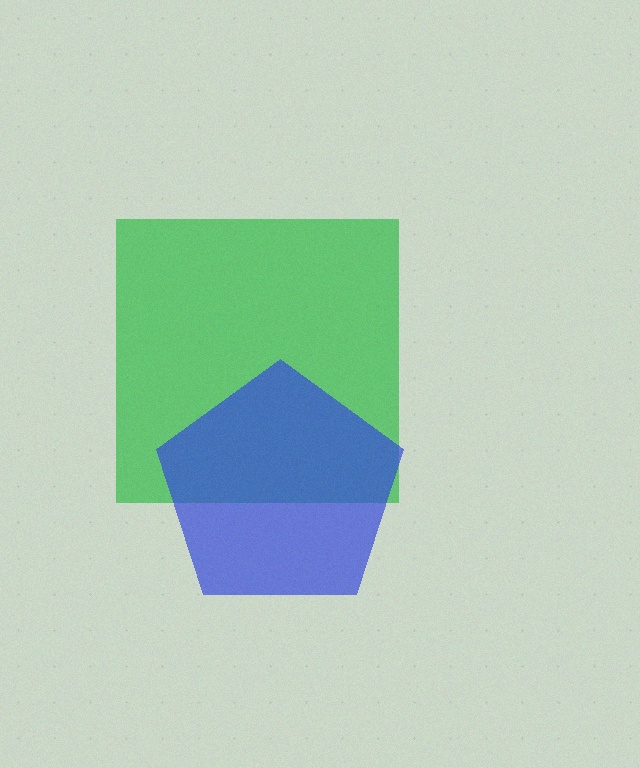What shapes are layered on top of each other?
The layered shapes are: a green square, a blue pentagon.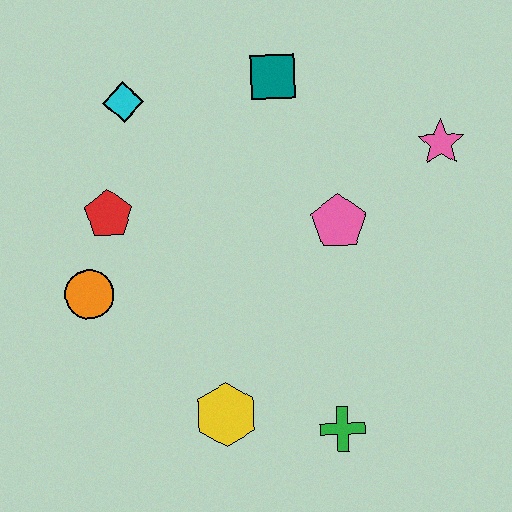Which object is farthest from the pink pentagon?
The orange circle is farthest from the pink pentagon.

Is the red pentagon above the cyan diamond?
No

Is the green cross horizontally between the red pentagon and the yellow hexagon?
No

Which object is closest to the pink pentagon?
The pink star is closest to the pink pentagon.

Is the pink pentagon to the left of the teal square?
No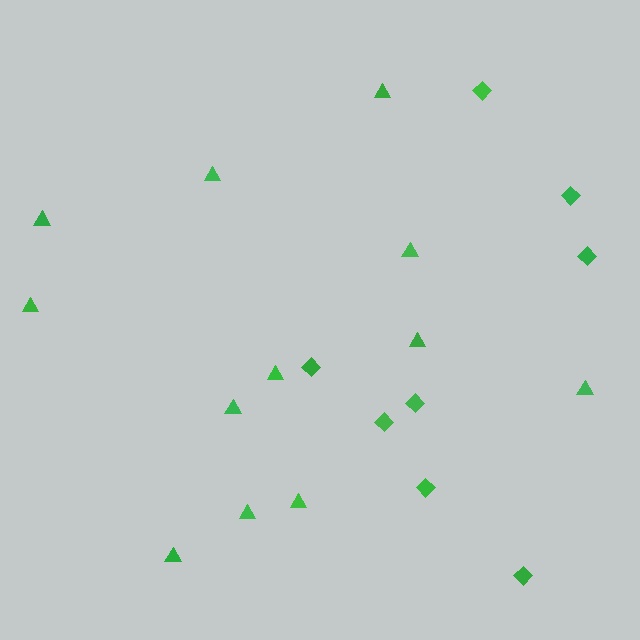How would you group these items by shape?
There are 2 groups: one group of triangles (12) and one group of diamonds (8).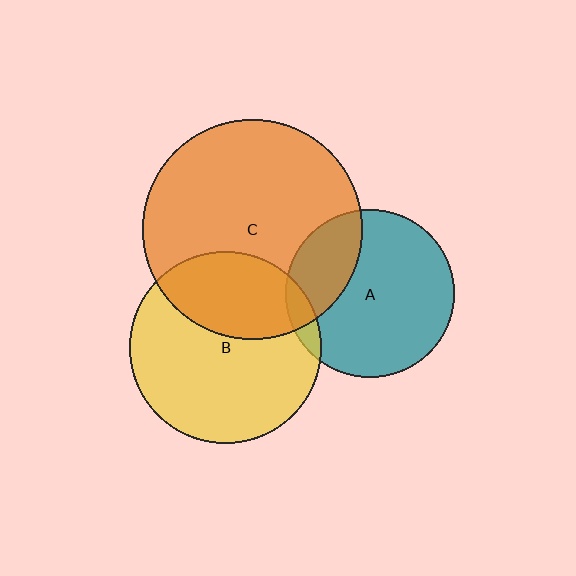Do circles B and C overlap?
Yes.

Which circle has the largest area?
Circle C (orange).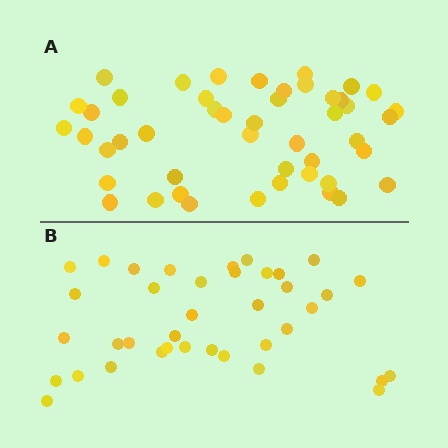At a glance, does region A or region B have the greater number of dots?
Region A (the top region) has more dots.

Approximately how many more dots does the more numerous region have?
Region A has roughly 8 or so more dots than region B.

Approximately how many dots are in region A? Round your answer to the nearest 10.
About 50 dots. (The exact count is 47, which rounds to 50.)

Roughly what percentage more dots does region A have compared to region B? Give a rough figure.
About 25% more.